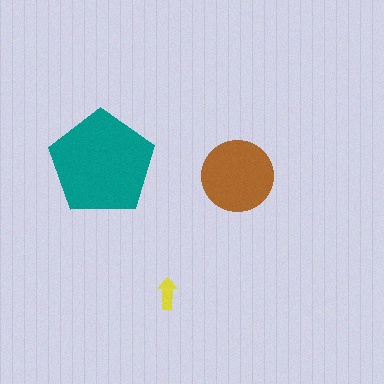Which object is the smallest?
The yellow arrow.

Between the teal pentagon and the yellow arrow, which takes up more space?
The teal pentagon.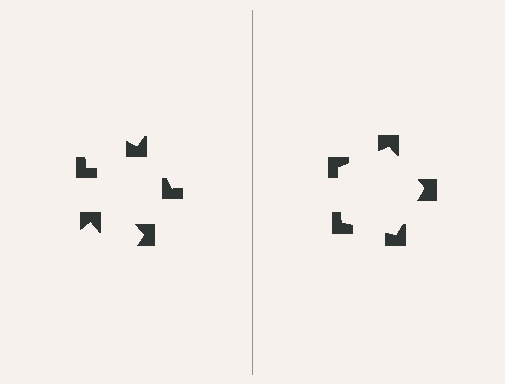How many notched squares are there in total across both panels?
10 — 5 on each side.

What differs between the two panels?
The notched squares are positioned identically on both sides; only the wedge orientations differ. On the right they align to a pentagon; on the left they are misaligned.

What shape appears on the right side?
An illusory pentagon.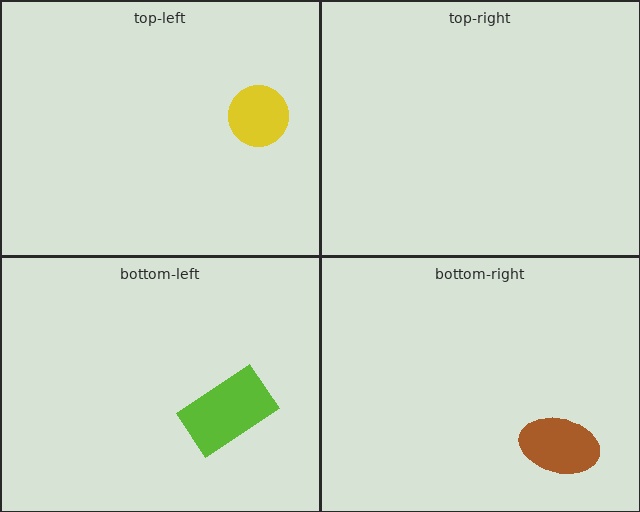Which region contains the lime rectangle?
The bottom-left region.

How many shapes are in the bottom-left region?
1.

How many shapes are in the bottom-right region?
1.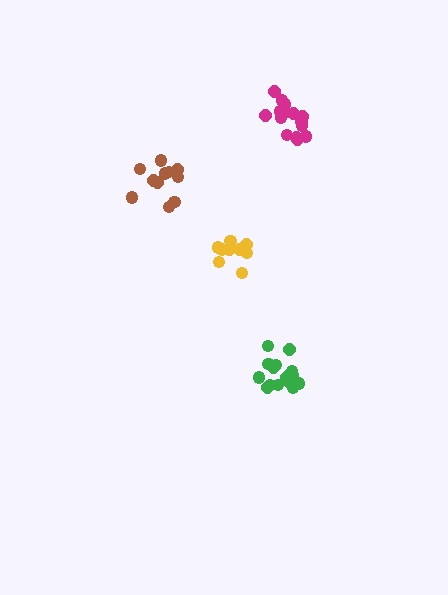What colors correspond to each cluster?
The clusters are colored: green, brown, magenta, yellow.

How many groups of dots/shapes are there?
There are 4 groups.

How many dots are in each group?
Group 1: 16 dots, Group 2: 11 dots, Group 3: 16 dots, Group 4: 10 dots (53 total).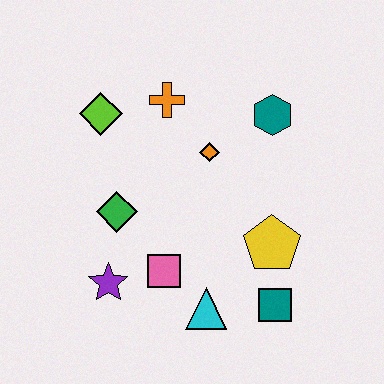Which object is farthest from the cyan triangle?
The lime diamond is farthest from the cyan triangle.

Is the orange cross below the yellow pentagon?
No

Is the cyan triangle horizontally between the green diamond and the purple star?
No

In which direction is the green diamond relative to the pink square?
The green diamond is above the pink square.